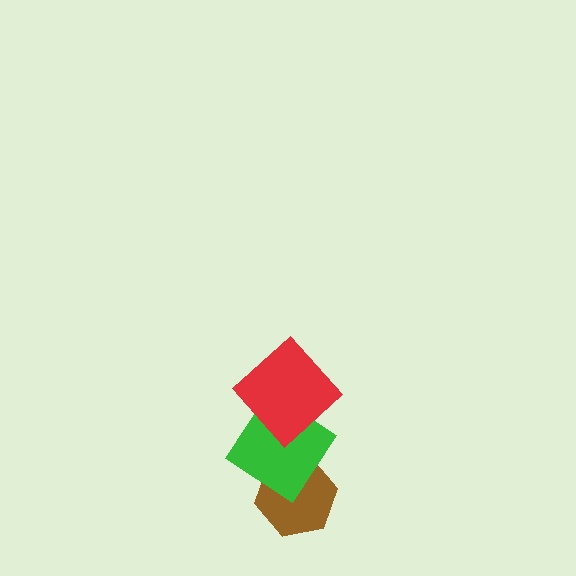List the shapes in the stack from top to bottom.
From top to bottom: the red diamond, the green diamond, the brown hexagon.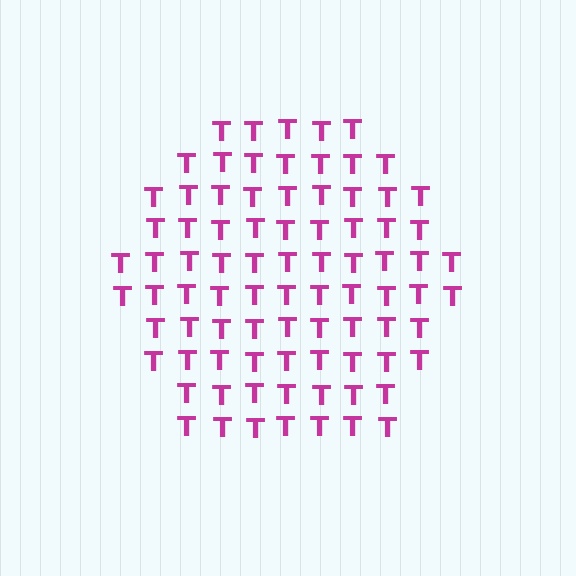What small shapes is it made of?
It is made of small letter T's.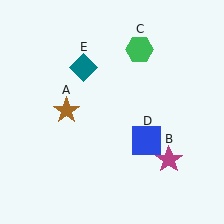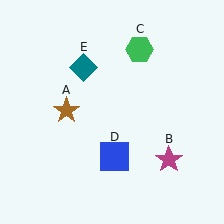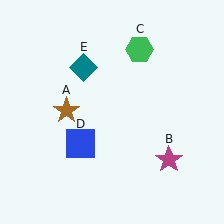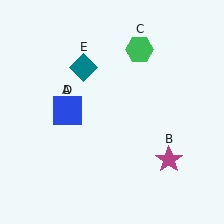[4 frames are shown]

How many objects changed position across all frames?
1 object changed position: blue square (object D).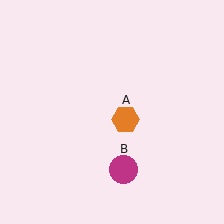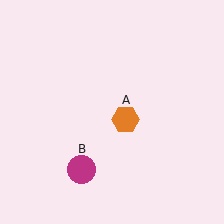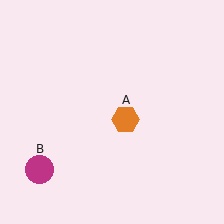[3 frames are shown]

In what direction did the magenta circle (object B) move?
The magenta circle (object B) moved left.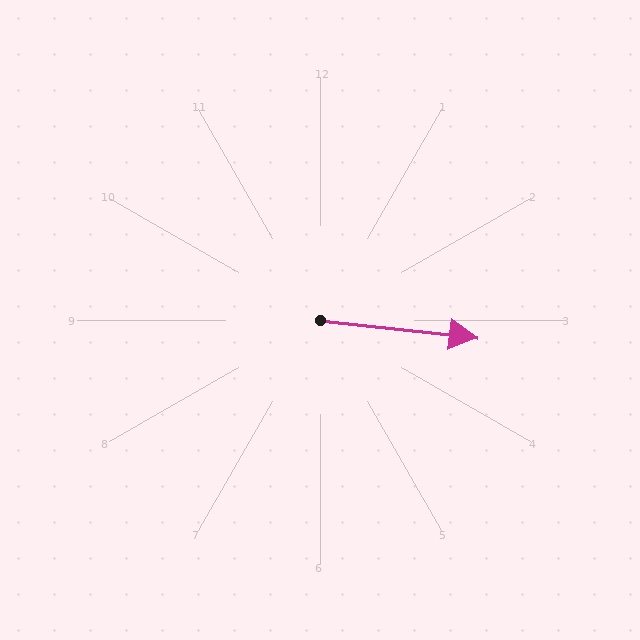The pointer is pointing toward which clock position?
Roughly 3 o'clock.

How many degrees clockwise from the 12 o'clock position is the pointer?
Approximately 96 degrees.